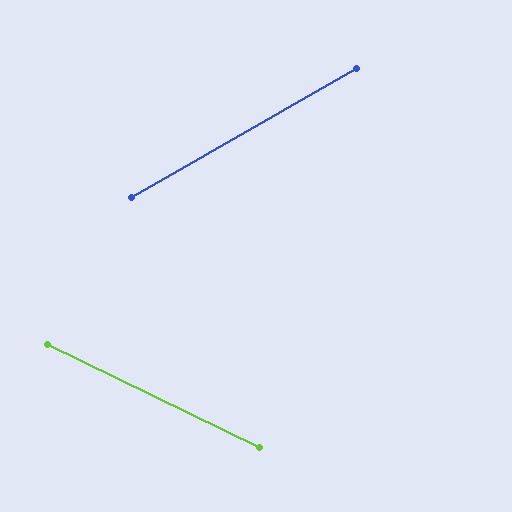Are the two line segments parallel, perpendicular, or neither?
Neither parallel nor perpendicular — they differ by about 56°.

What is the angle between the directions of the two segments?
Approximately 56 degrees.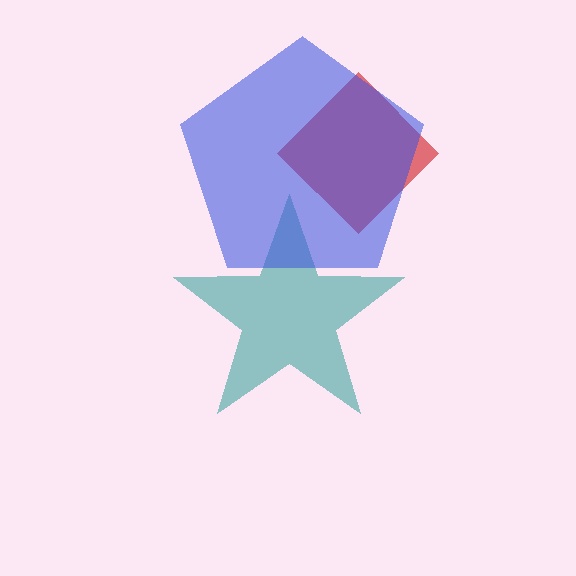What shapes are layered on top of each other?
The layered shapes are: a red diamond, a teal star, a blue pentagon.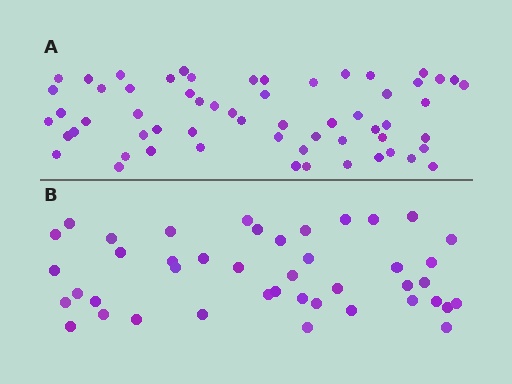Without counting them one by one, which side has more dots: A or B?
Region A (the top region) has more dots.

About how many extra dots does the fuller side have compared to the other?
Region A has approximately 15 more dots than region B.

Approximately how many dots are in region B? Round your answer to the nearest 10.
About 40 dots. (The exact count is 43, which rounds to 40.)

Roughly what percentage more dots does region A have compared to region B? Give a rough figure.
About 40% more.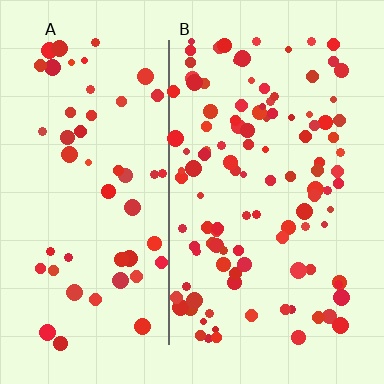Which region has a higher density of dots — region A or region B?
B (the right).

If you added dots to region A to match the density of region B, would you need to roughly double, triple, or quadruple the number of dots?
Approximately double.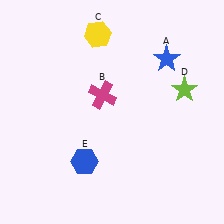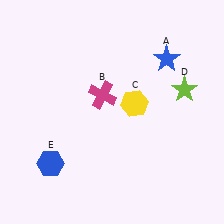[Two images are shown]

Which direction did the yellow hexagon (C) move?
The yellow hexagon (C) moved down.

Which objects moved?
The objects that moved are: the yellow hexagon (C), the blue hexagon (E).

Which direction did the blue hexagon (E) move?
The blue hexagon (E) moved left.